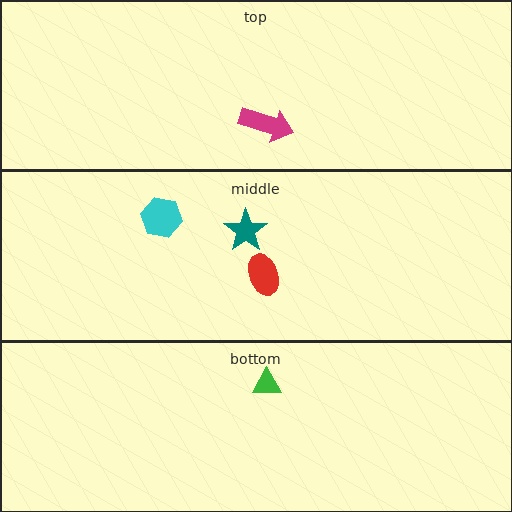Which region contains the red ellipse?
The middle region.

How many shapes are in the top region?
1.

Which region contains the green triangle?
The bottom region.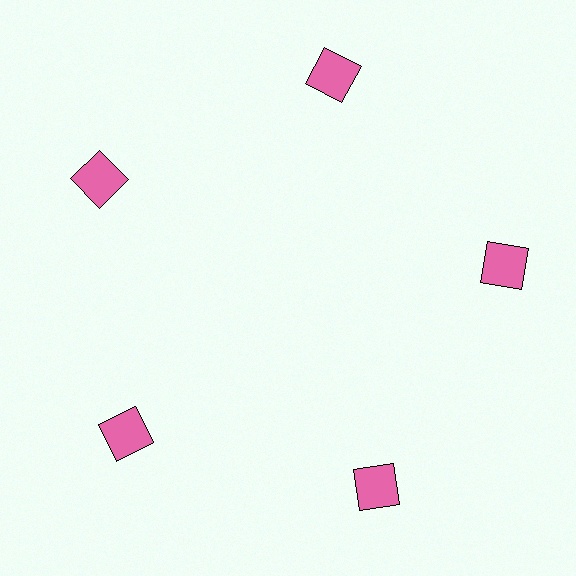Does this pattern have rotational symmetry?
Yes, this pattern has 5-fold rotational symmetry. It looks the same after rotating 72 degrees around the center.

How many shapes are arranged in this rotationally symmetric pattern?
There are 5 shapes, arranged in 5 groups of 1.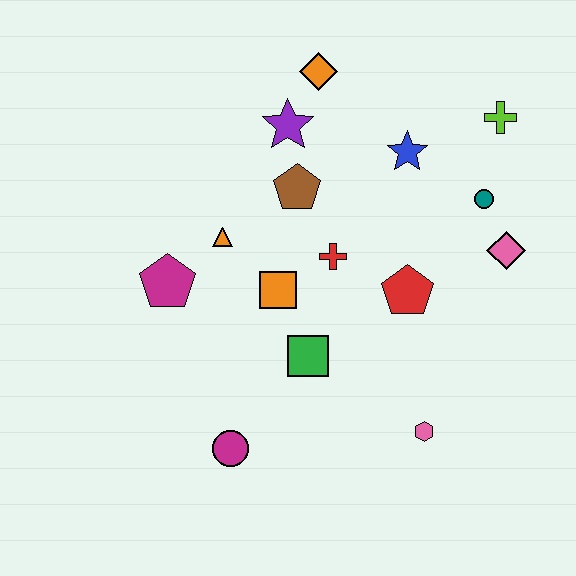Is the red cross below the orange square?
No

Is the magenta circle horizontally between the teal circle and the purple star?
No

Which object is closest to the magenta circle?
The green square is closest to the magenta circle.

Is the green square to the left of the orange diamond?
Yes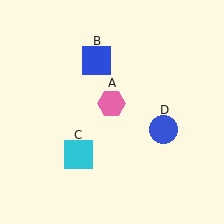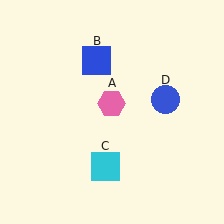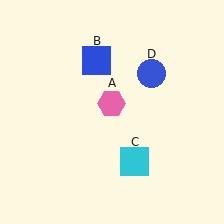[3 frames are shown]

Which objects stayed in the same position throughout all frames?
Pink hexagon (object A) and blue square (object B) remained stationary.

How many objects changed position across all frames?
2 objects changed position: cyan square (object C), blue circle (object D).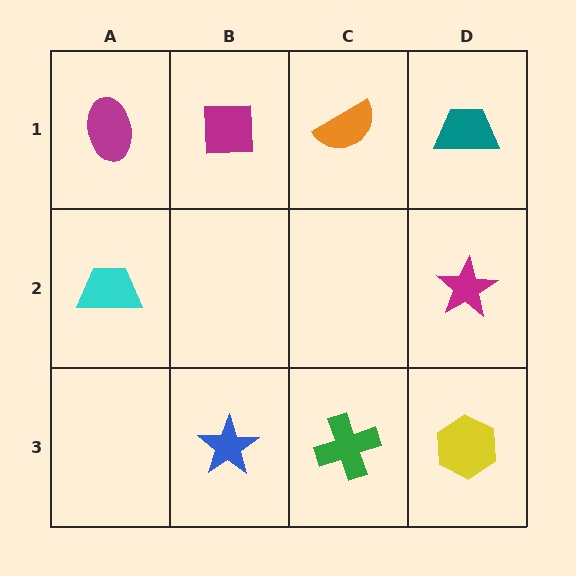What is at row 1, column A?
A magenta ellipse.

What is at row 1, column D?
A teal trapezoid.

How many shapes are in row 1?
4 shapes.